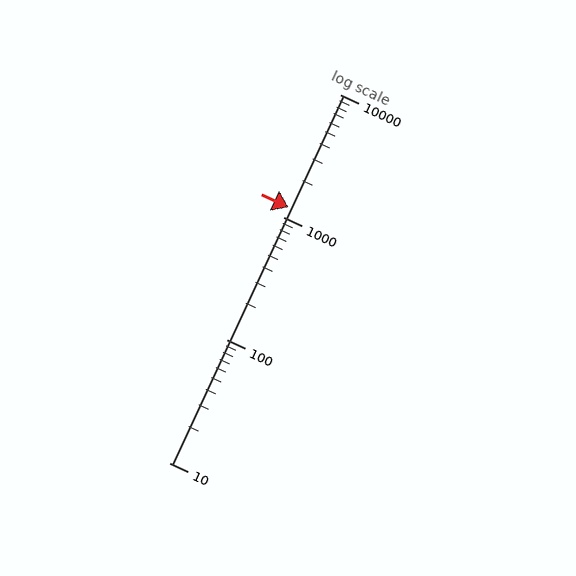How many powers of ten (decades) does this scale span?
The scale spans 3 decades, from 10 to 10000.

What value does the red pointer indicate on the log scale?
The pointer indicates approximately 1200.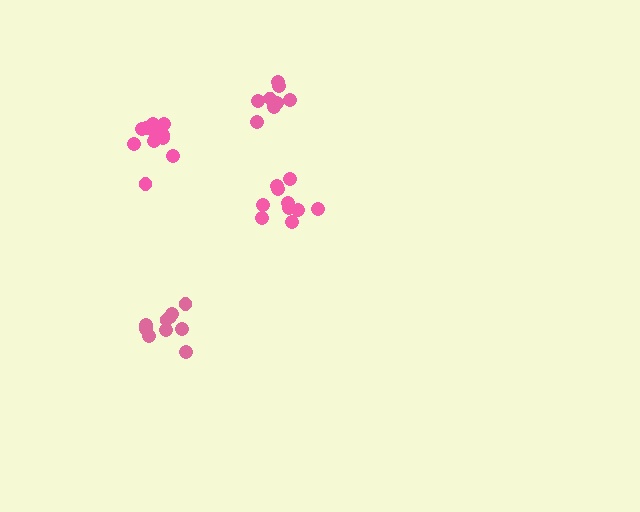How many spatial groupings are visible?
There are 4 spatial groupings.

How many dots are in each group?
Group 1: 10 dots, Group 2: 8 dots, Group 3: 10 dots, Group 4: 11 dots (39 total).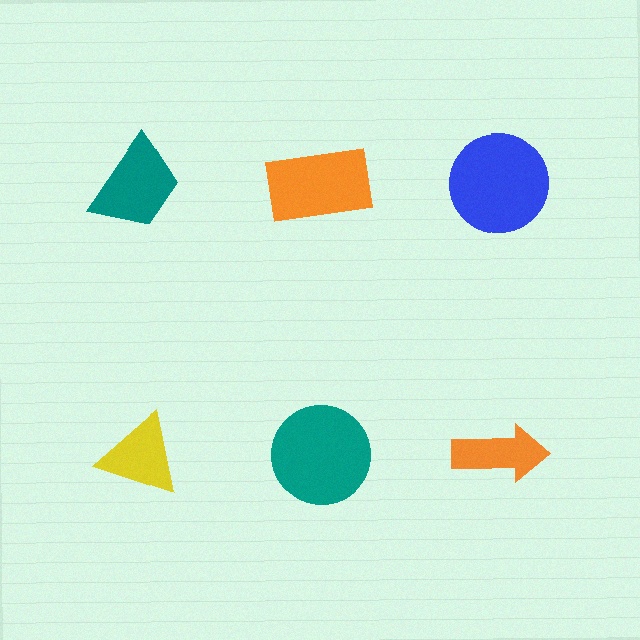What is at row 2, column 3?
An orange arrow.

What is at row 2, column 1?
A yellow triangle.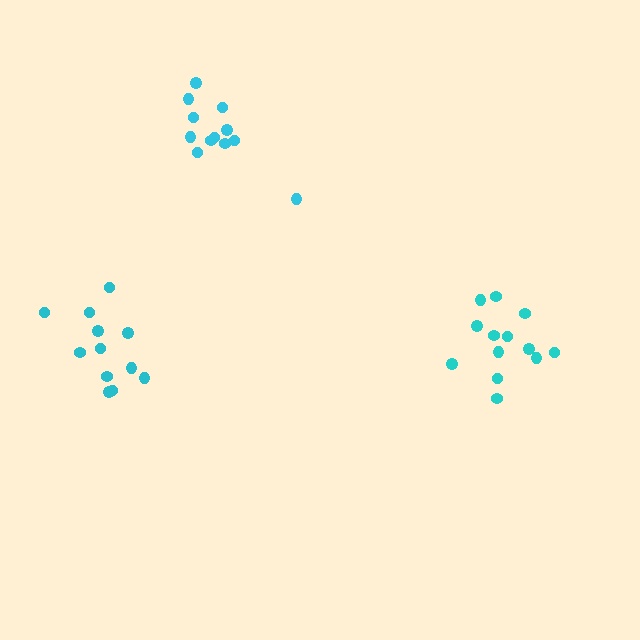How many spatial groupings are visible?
There are 3 spatial groupings.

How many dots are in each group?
Group 1: 13 dots, Group 2: 12 dots, Group 3: 12 dots (37 total).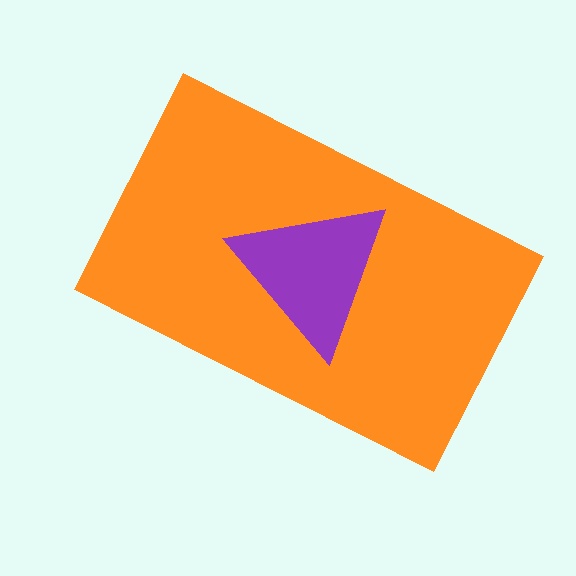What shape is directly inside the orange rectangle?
The purple triangle.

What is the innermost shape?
The purple triangle.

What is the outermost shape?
The orange rectangle.